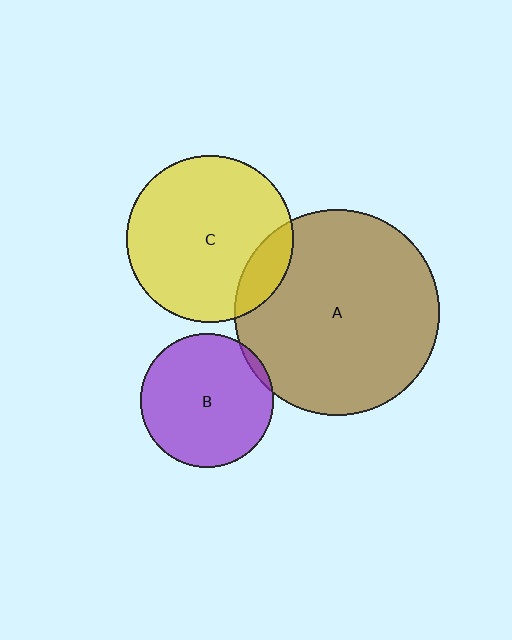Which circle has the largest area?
Circle A (brown).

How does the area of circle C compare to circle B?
Approximately 1.6 times.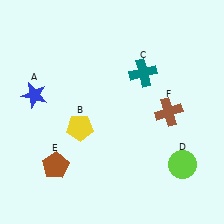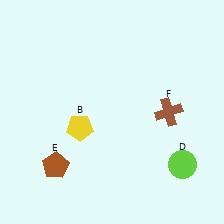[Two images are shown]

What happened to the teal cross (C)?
The teal cross (C) was removed in Image 2. It was in the top-right area of Image 1.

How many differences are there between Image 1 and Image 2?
There are 2 differences between the two images.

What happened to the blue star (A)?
The blue star (A) was removed in Image 2. It was in the top-left area of Image 1.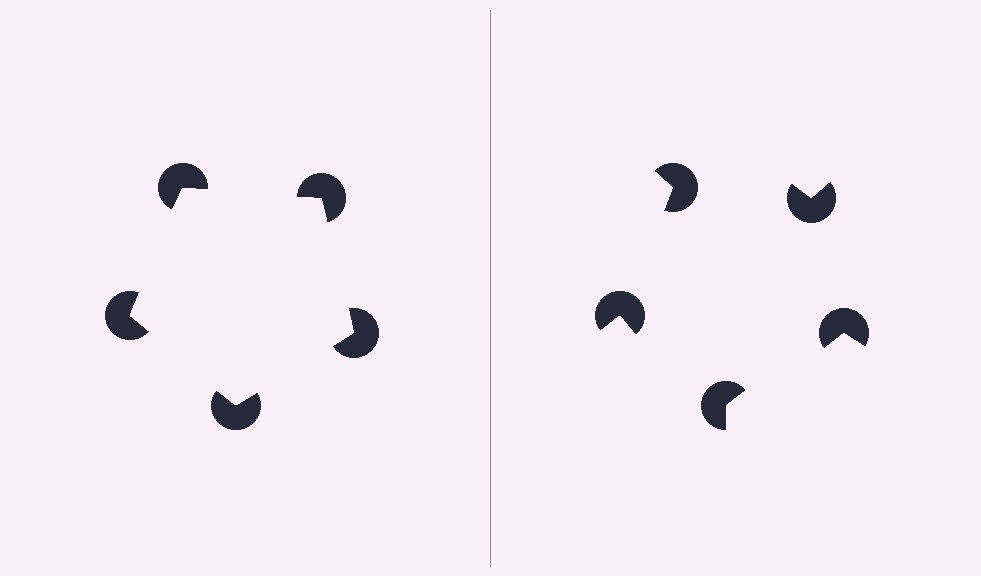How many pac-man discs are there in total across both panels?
10 — 5 on each side.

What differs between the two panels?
The pac-man discs are positioned identically on both sides; only the wedge orientations differ. On the left they align to a pentagon; on the right they are misaligned.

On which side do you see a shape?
An illusory pentagon appears on the left side. On the right side the wedge cuts are rotated, so no coherent shape forms.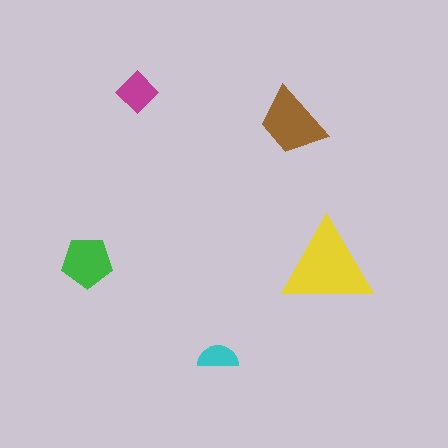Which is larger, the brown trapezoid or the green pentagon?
The brown trapezoid.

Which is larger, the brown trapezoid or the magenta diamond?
The brown trapezoid.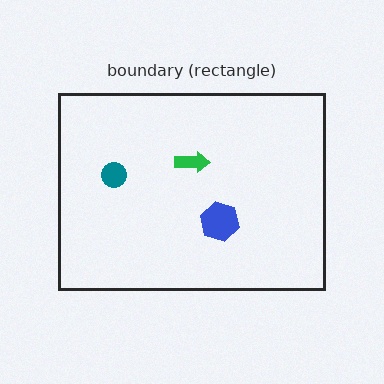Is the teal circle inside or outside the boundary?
Inside.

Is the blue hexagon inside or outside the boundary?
Inside.